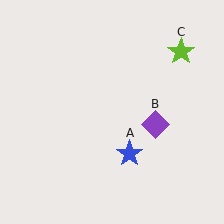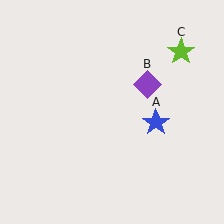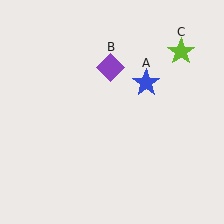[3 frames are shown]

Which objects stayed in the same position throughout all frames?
Lime star (object C) remained stationary.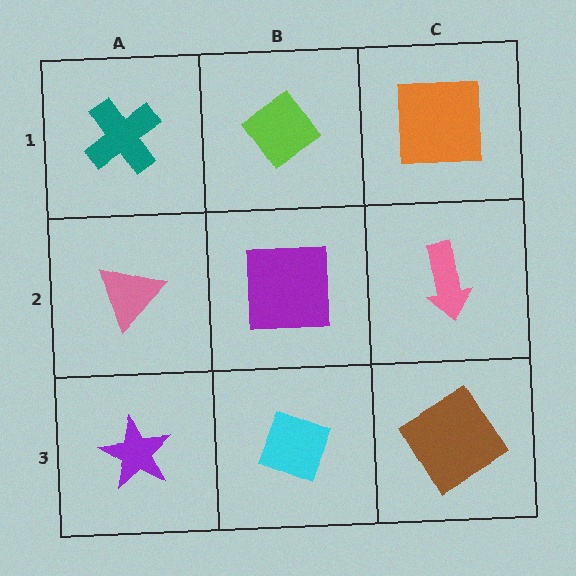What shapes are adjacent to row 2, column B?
A lime diamond (row 1, column B), a cyan diamond (row 3, column B), a pink triangle (row 2, column A), a pink arrow (row 2, column C).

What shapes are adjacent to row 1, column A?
A pink triangle (row 2, column A), a lime diamond (row 1, column B).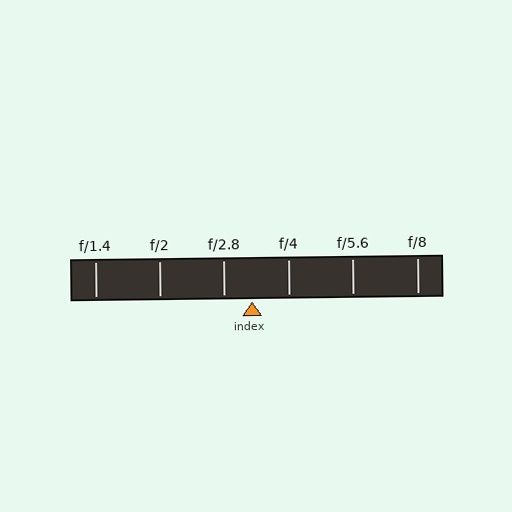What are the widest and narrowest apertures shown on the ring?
The widest aperture shown is f/1.4 and the narrowest is f/8.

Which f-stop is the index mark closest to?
The index mark is closest to f/2.8.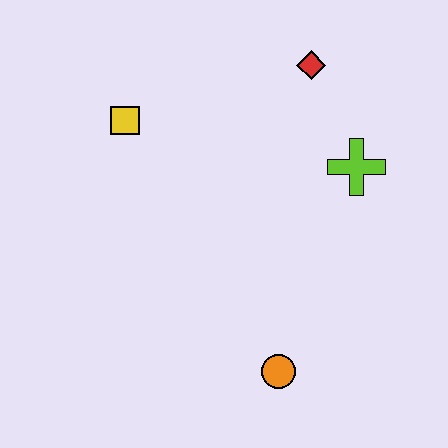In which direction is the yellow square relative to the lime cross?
The yellow square is to the left of the lime cross.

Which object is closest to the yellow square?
The red diamond is closest to the yellow square.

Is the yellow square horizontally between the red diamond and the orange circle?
No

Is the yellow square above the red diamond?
No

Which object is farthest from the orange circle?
The red diamond is farthest from the orange circle.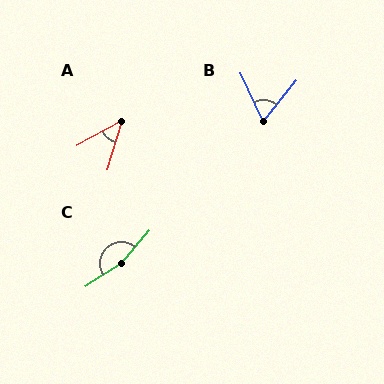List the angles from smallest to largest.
A (44°), B (63°), C (162°).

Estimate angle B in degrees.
Approximately 63 degrees.